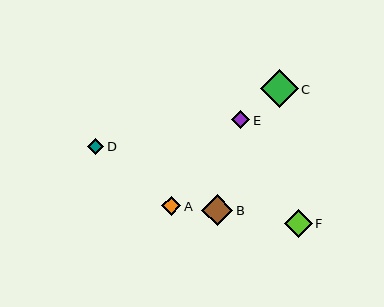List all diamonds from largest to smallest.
From largest to smallest: C, B, F, A, E, D.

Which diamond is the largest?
Diamond C is the largest with a size of approximately 37 pixels.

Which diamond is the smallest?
Diamond D is the smallest with a size of approximately 16 pixels.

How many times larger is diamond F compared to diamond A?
Diamond F is approximately 1.5 times the size of diamond A.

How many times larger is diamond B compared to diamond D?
Diamond B is approximately 2.0 times the size of diamond D.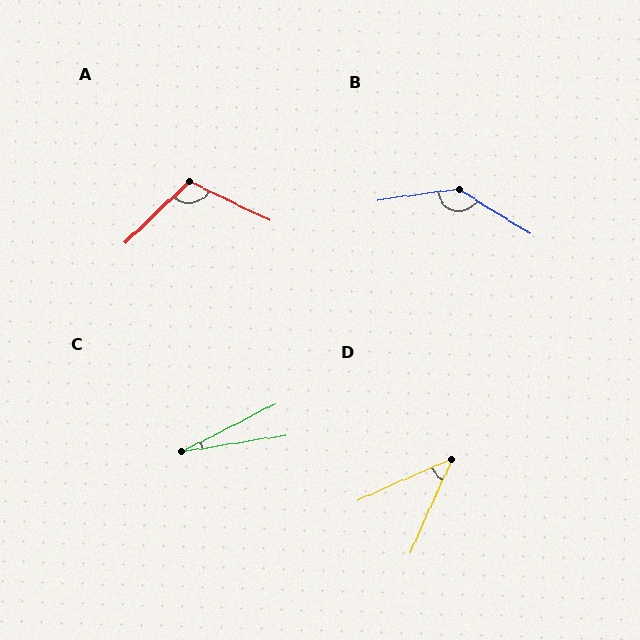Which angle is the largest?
B, at approximately 140 degrees.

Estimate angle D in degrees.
Approximately 42 degrees.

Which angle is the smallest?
C, at approximately 18 degrees.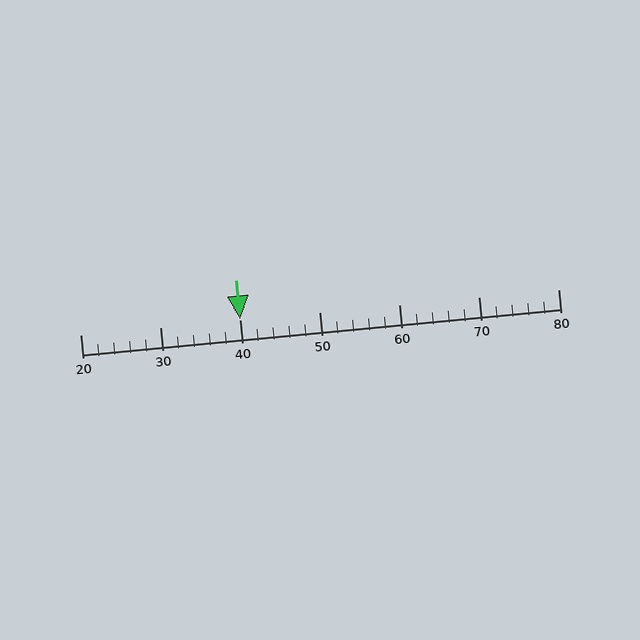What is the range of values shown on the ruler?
The ruler shows values from 20 to 80.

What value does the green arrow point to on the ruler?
The green arrow points to approximately 40.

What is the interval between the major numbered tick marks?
The major tick marks are spaced 10 units apart.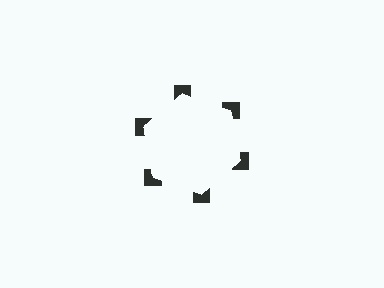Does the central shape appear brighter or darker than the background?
It typically appears slightly brighter than the background, even though no actual brightness change is drawn.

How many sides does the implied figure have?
6 sides.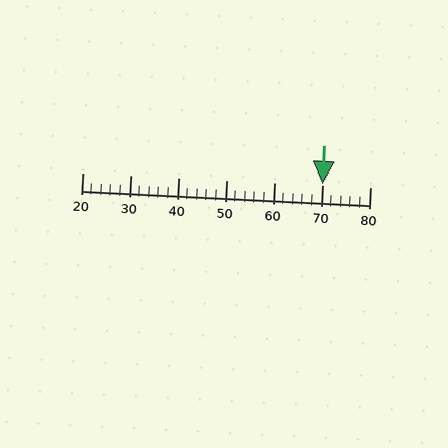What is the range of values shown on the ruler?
The ruler shows values from 20 to 80.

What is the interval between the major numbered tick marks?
The major tick marks are spaced 10 units apart.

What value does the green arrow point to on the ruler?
The green arrow points to approximately 70.